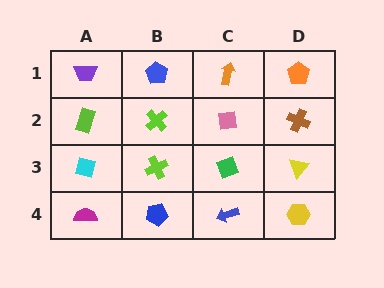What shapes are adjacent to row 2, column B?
A blue pentagon (row 1, column B), a lime cross (row 3, column B), a lime rectangle (row 2, column A), a pink square (row 2, column C).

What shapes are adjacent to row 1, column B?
A lime cross (row 2, column B), a purple trapezoid (row 1, column A), an orange arrow (row 1, column C).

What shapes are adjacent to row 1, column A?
A lime rectangle (row 2, column A), a blue pentagon (row 1, column B).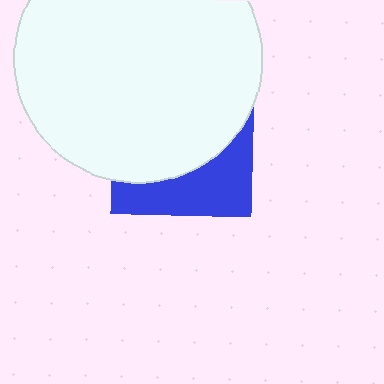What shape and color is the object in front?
The object in front is a white circle.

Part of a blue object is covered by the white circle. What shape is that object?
It is a square.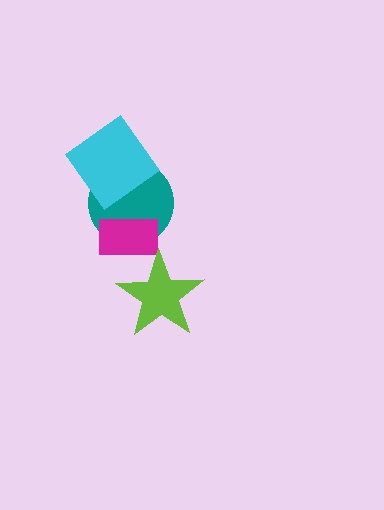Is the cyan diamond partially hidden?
No, no other shape covers it.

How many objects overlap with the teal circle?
2 objects overlap with the teal circle.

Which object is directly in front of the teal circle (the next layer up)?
The magenta rectangle is directly in front of the teal circle.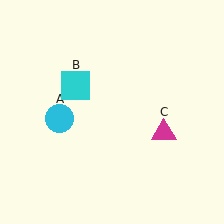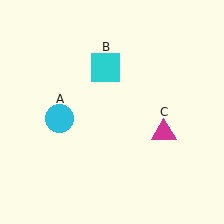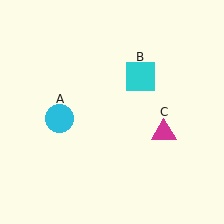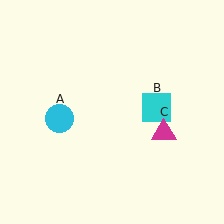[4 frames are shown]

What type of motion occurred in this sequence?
The cyan square (object B) rotated clockwise around the center of the scene.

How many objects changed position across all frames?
1 object changed position: cyan square (object B).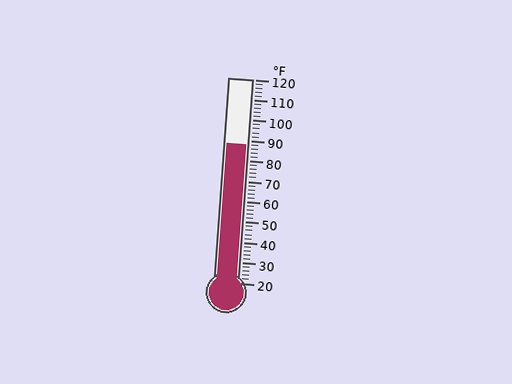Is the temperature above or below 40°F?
The temperature is above 40°F.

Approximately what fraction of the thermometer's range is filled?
The thermometer is filled to approximately 70% of its range.